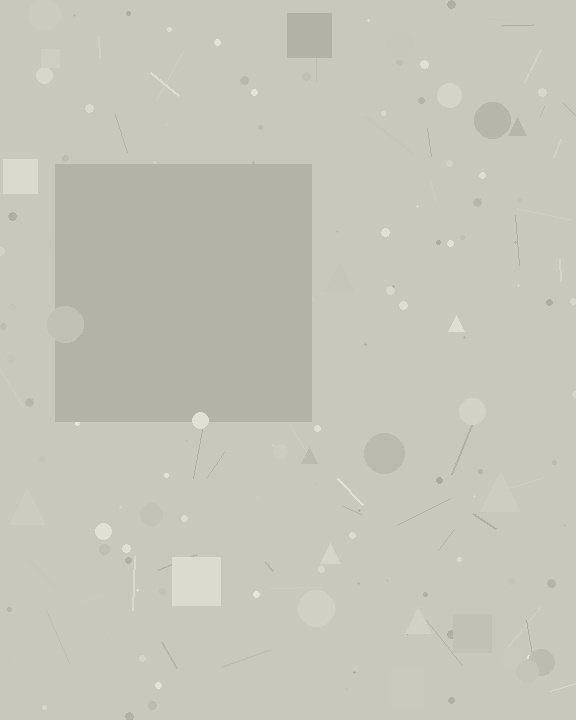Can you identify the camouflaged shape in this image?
The camouflaged shape is a square.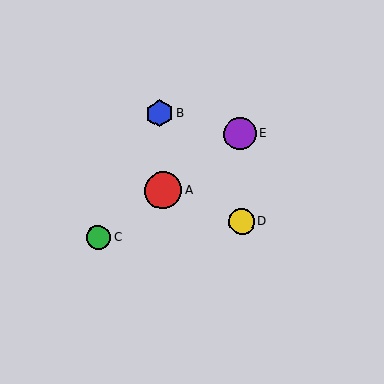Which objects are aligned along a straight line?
Objects A, C, E are aligned along a straight line.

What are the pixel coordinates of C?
Object C is at (98, 238).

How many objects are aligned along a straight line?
3 objects (A, C, E) are aligned along a straight line.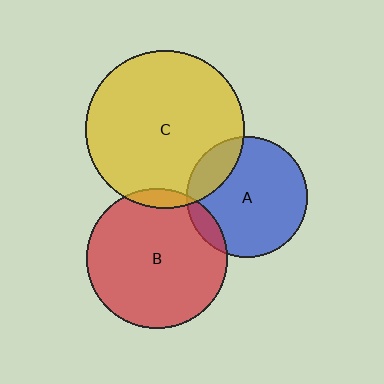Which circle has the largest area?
Circle C (yellow).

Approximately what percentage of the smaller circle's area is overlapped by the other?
Approximately 10%.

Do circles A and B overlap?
Yes.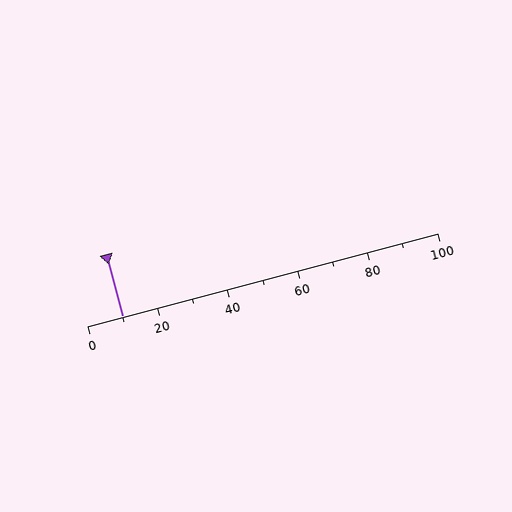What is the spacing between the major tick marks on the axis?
The major ticks are spaced 20 apart.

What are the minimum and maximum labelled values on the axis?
The axis runs from 0 to 100.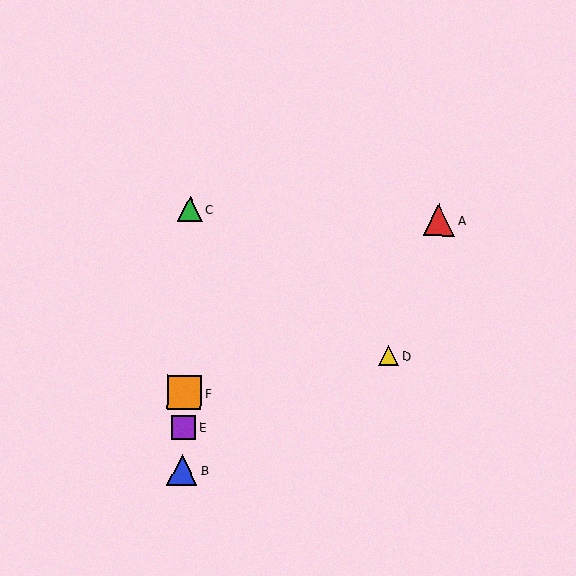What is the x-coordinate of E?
Object E is at x≈184.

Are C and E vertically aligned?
Yes, both are at x≈190.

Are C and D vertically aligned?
No, C is at x≈190 and D is at x≈389.